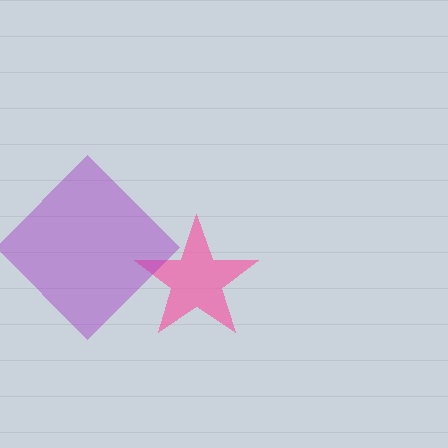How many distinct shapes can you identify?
There are 2 distinct shapes: a pink star, a purple diamond.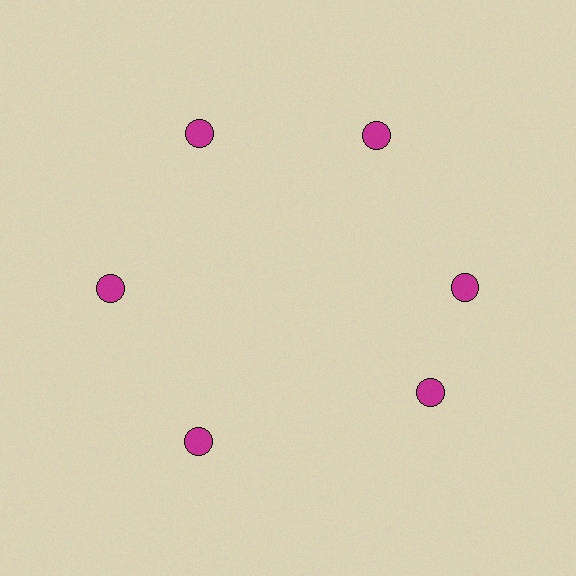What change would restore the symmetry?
The symmetry would be restored by rotating it back into even spacing with its neighbors so that all 6 circles sit at equal angles and equal distance from the center.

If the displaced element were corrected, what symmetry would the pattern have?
It would have 6-fold rotational symmetry — the pattern would map onto itself every 60 degrees.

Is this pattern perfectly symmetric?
No. The 6 magenta circles are arranged in a ring, but one element near the 5 o'clock position is rotated out of alignment along the ring, breaking the 6-fold rotational symmetry.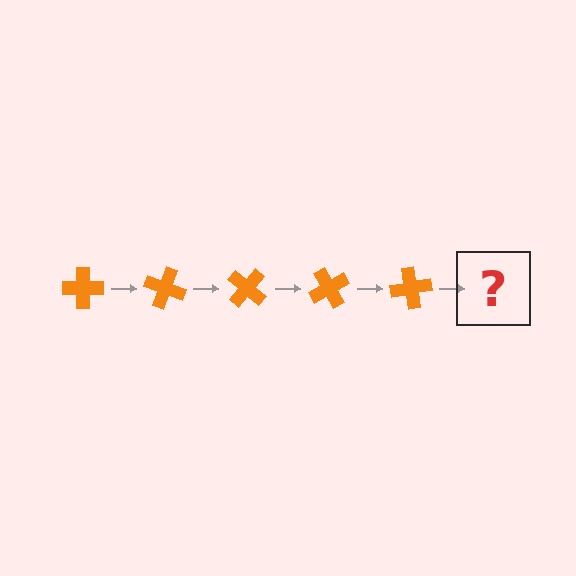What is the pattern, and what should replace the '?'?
The pattern is that the cross rotates 20 degrees each step. The '?' should be an orange cross rotated 100 degrees.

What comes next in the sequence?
The next element should be an orange cross rotated 100 degrees.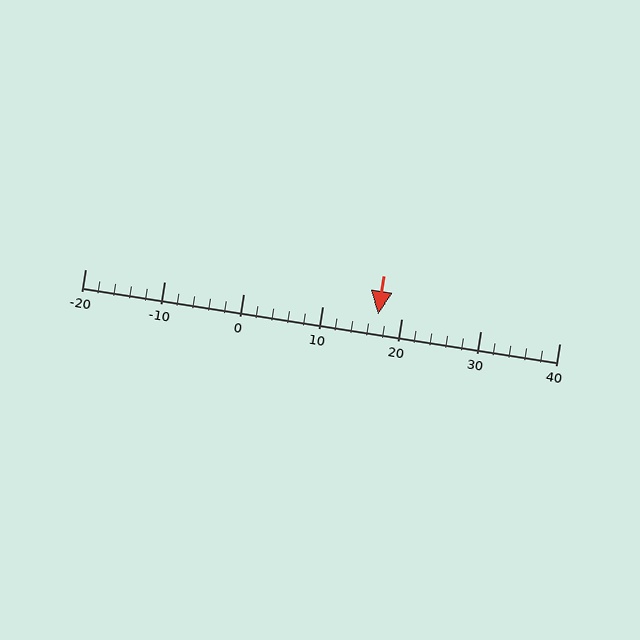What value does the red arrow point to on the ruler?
The red arrow points to approximately 17.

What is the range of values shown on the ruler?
The ruler shows values from -20 to 40.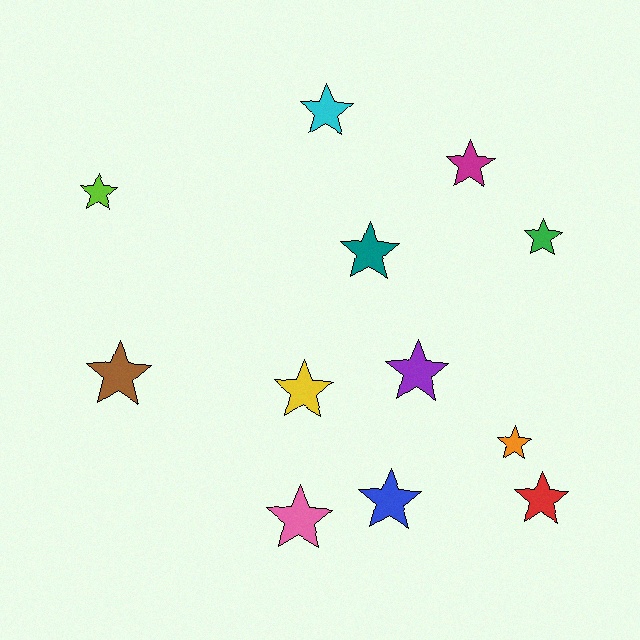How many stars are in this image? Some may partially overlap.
There are 12 stars.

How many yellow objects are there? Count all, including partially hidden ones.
There is 1 yellow object.